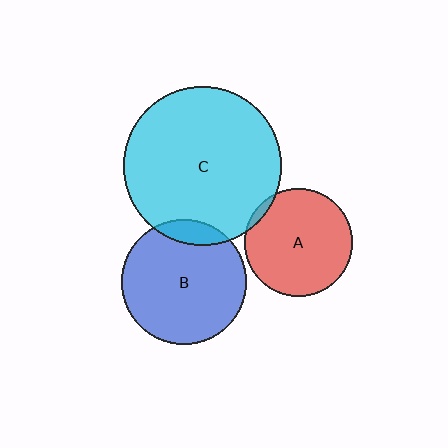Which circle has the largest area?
Circle C (cyan).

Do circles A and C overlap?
Yes.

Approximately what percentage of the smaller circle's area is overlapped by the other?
Approximately 5%.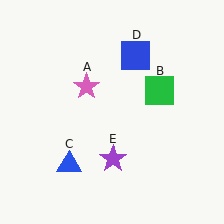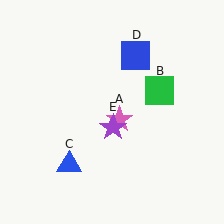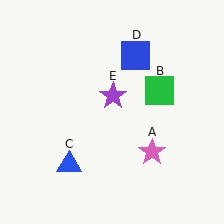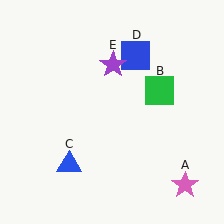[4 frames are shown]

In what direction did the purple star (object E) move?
The purple star (object E) moved up.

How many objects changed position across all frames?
2 objects changed position: pink star (object A), purple star (object E).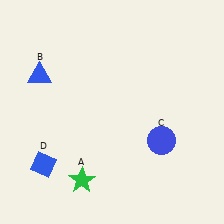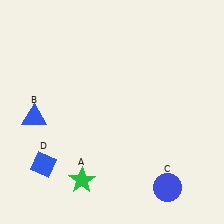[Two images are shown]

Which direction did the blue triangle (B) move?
The blue triangle (B) moved down.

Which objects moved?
The objects that moved are: the blue triangle (B), the blue circle (C).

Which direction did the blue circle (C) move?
The blue circle (C) moved down.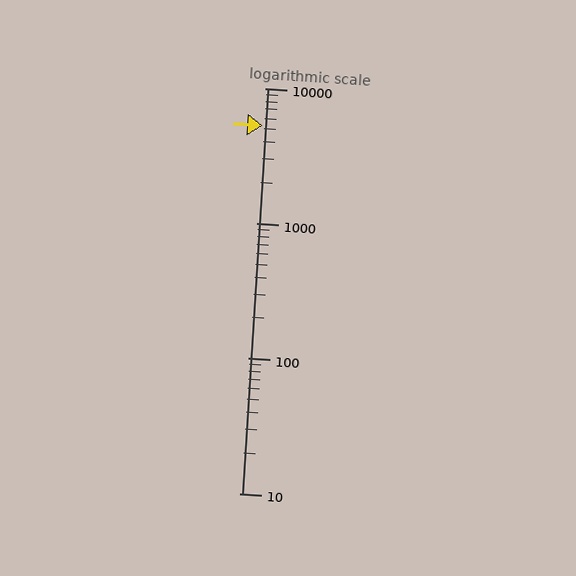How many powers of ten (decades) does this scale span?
The scale spans 3 decades, from 10 to 10000.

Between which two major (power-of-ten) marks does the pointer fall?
The pointer is between 1000 and 10000.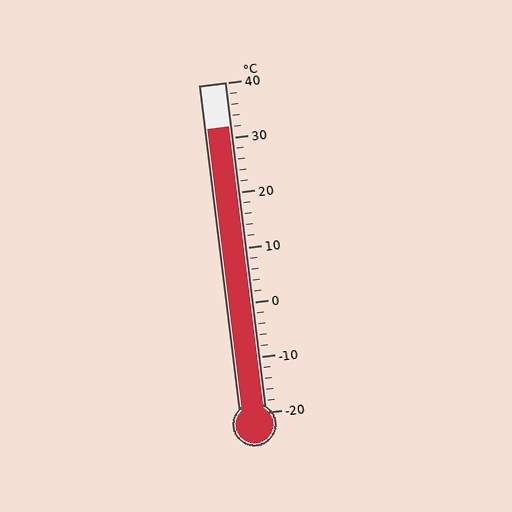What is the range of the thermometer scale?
The thermometer scale ranges from -20°C to 40°C.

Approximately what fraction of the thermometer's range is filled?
The thermometer is filled to approximately 85% of its range.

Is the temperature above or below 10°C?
The temperature is above 10°C.